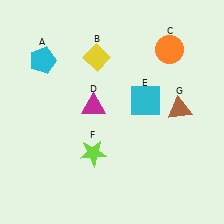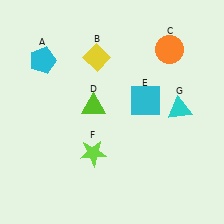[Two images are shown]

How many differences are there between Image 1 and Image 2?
There are 2 differences between the two images.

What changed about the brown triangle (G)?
In Image 1, G is brown. In Image 2, it changed to cyan.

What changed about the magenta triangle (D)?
In Image 1, D is magenta. In Image 2, it changed to lime.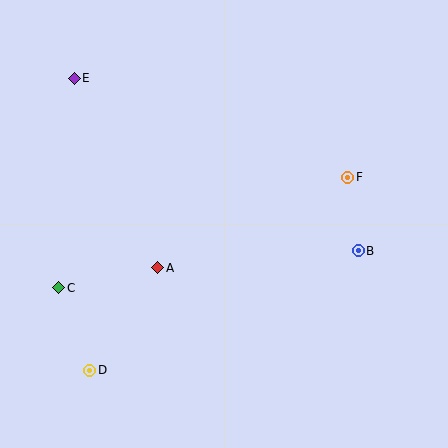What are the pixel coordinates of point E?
Point E is at (74, 79).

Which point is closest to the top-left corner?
Point E is closest to the top-left corner.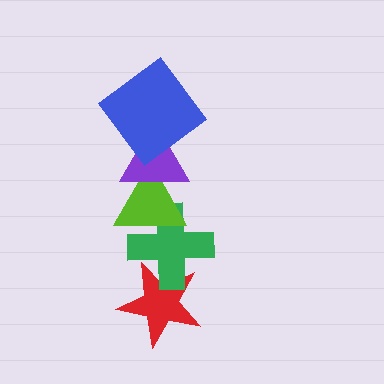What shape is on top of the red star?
The green cross is on top of the red star.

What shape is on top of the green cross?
The lime triangle is on top of the green cross.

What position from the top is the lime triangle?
The lime triangle is 3rd from the top.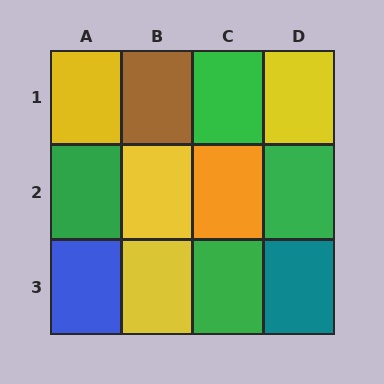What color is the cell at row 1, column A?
Yellow.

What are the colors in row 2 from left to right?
Green, yellow, orange, green.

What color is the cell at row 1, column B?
Brown.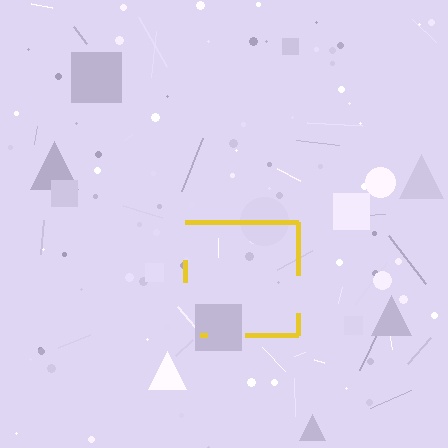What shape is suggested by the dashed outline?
The dashed outline suggests a square.